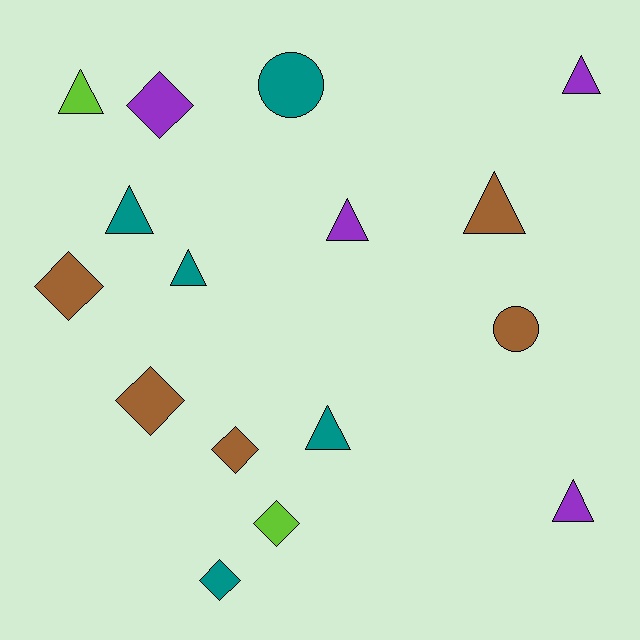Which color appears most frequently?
Teal, with 5 objects.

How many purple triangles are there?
There are 3 purple triangles.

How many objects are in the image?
There are 16 objects.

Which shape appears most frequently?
Triangle, with 8 objects.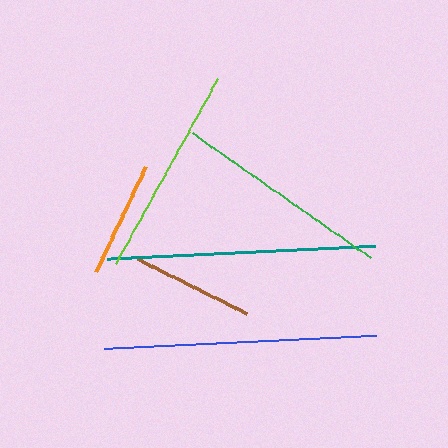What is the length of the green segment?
The green segment is approximately 217 pixels long.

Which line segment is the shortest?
The orange line is the shortest at approximately 116 pixels.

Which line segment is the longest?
The blue line is the longest at approximately 272 pixels.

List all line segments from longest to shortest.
From longest to shortest: blue, teal, green, lime, brown, orange.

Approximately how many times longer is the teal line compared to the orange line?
The teal line is approximately 2.3 times the length of the orange line.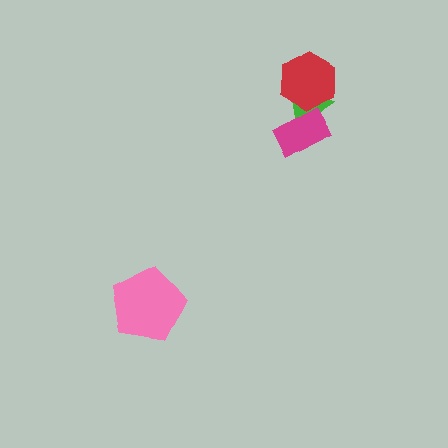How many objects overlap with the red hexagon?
1 object overlaps with the red hexagon.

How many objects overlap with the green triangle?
2 objects overlap with the green triangle.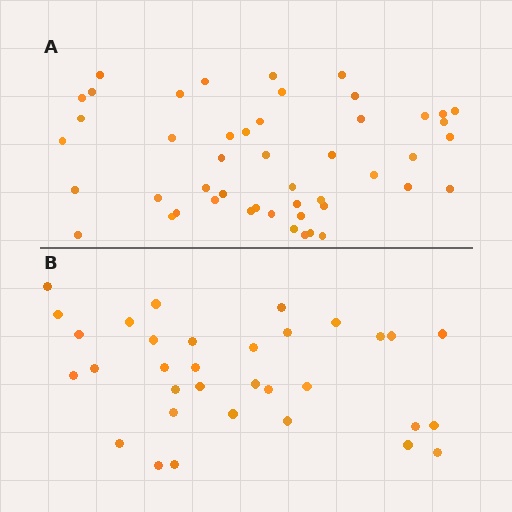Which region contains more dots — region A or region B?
Region A (the top region) has more dots.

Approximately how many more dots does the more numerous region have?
Region A has approximately 15 more dots than region B.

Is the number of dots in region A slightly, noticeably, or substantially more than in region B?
Region A has substantially more. The ratio is roughly 1.5 to 1.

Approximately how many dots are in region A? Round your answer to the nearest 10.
About 50 dots. (The exact count is 48, which rounds to 50.)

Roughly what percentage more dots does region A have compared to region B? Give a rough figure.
About 45% more.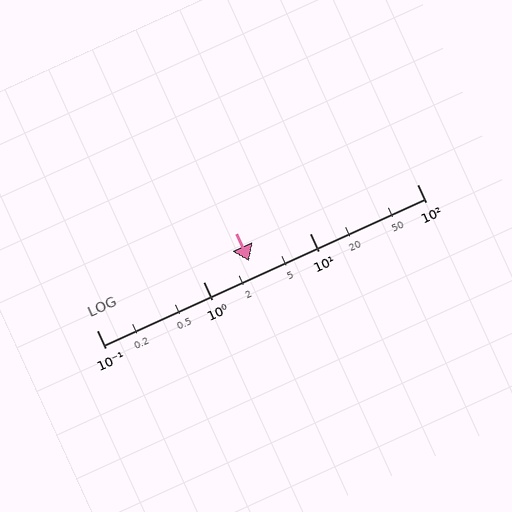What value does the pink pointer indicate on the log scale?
The pointer indicates approximately 2.7.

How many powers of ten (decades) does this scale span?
The scale spans 3 decades, from 0.1 to 100.